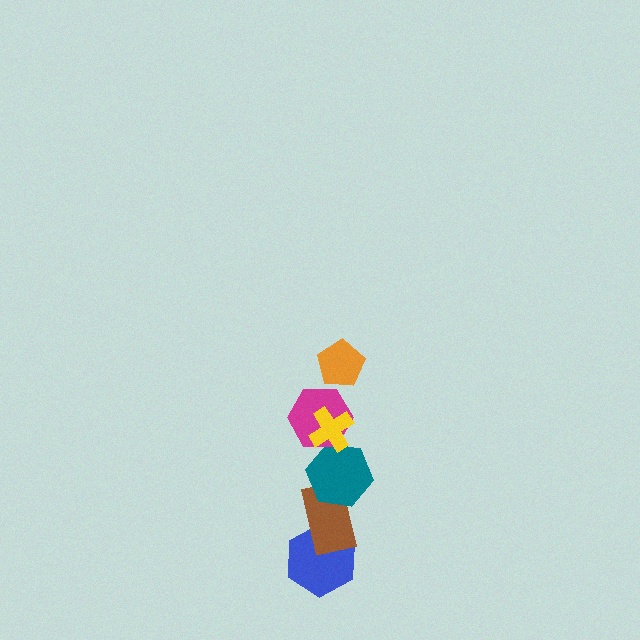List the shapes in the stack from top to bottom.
From top to bottom: the orange pentagon, the yellow cross, the magenta hexagon, the teal hexagon, the brown rectangle, the blue hexagon.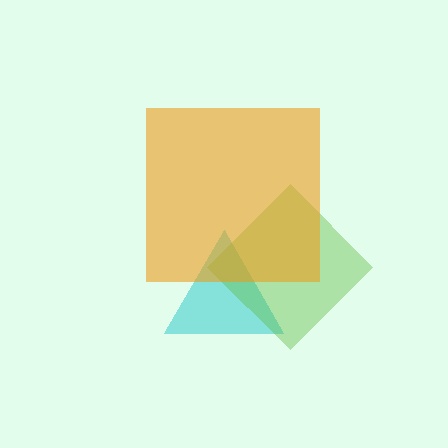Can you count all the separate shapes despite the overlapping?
Yes, there are 3 separate shapes.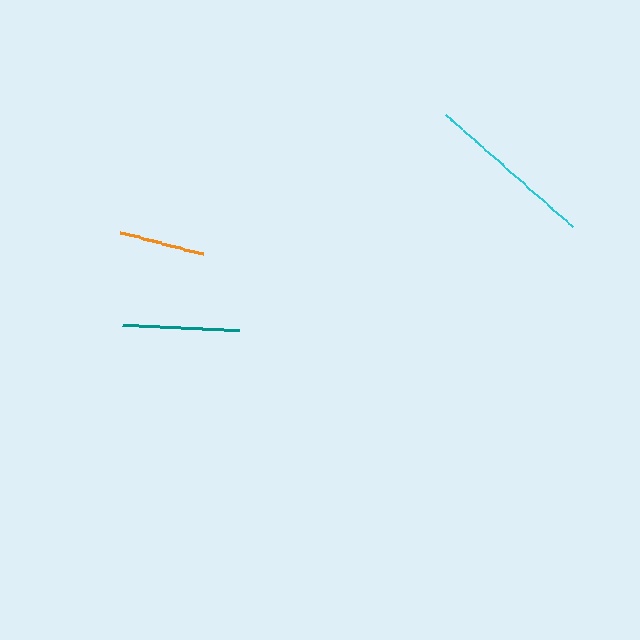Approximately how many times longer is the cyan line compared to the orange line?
The cyan line is approximately 2.0 times the length of the orange line.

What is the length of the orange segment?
The orange segment is approximately 86 pixels long.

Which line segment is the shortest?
The orange line is the shortest at approximately 86 pixels.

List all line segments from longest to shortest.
From longest to shortest: cyan, teal, orange.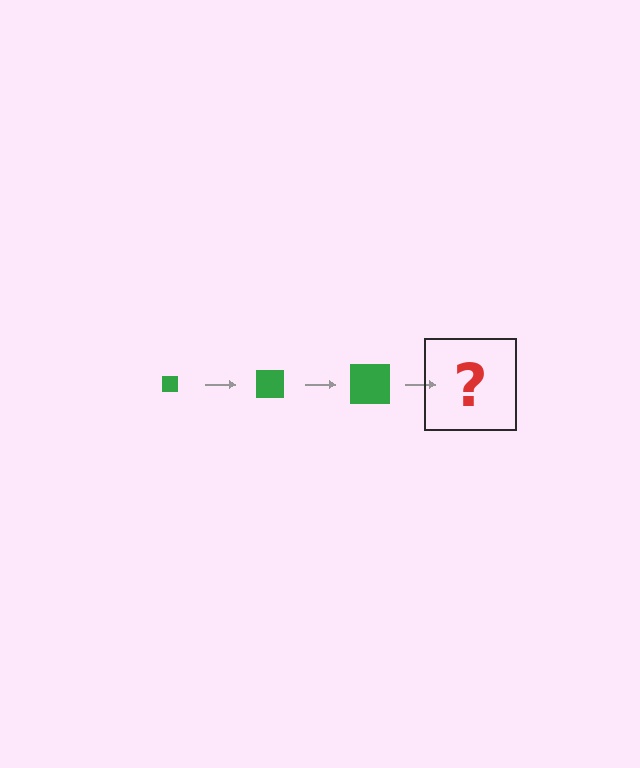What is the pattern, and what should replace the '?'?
The pattern is that the square gets progressively larger each step. The '?' should be a green square, larger than the previous one.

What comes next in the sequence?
The next element should be a green square, larger than the previous one.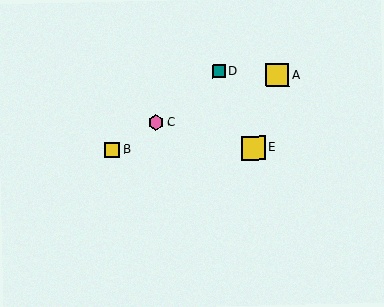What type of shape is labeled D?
Shape D is a teal square.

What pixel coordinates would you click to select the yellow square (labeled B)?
Click at (112, 150) to select the yellow square B.